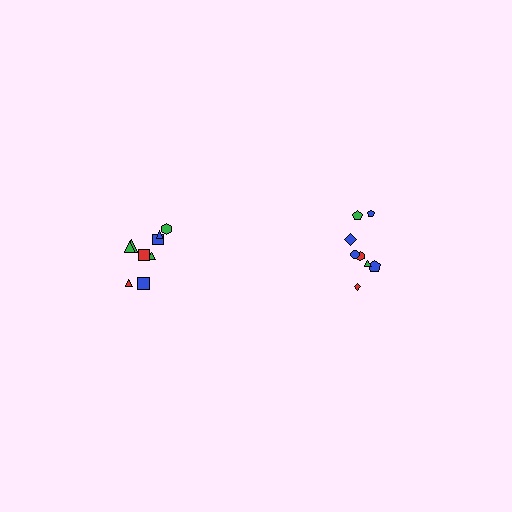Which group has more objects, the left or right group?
The left group.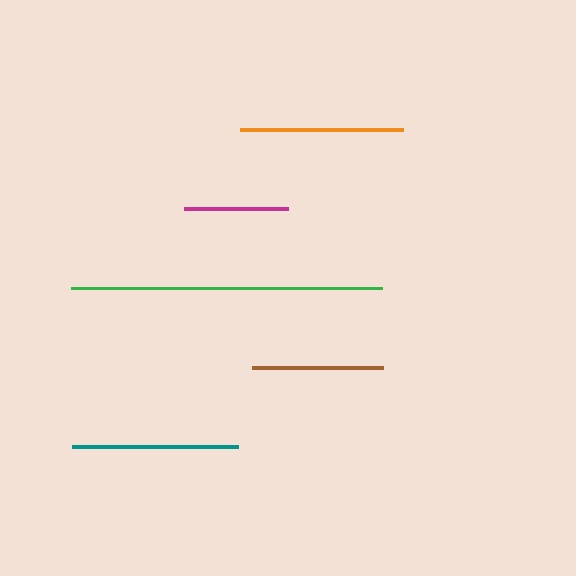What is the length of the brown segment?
The brown segment is approximately 131 pixels long.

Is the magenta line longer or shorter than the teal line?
The teal line is longer than the magenta line.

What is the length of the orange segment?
The orange segment is approximately 163 pixels long.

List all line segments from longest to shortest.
From longest to shortest: green, teal, orange, brown, magenta.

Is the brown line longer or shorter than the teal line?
The teal line is longer than the brown line.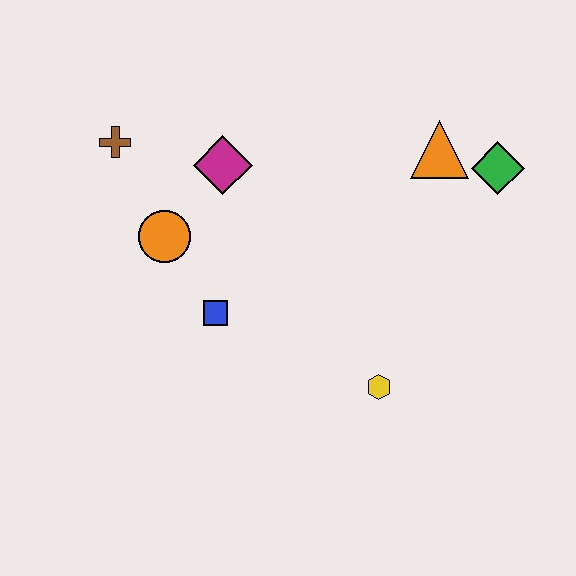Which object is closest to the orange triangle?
The green diamond is closest to the orange triangle.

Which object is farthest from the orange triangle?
The brown cross is farthest from the orange triangle.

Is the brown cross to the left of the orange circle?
Yes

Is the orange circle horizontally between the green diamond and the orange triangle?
No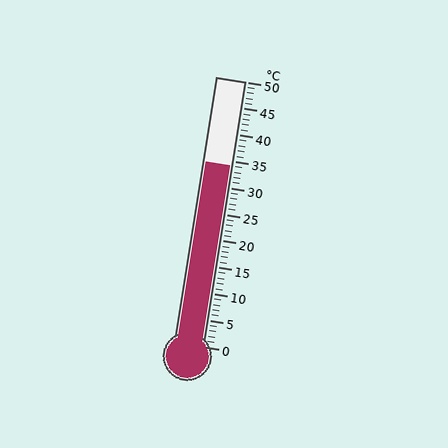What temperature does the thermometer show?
The thermometer shows approximately 34°C.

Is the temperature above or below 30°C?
The temperature is above 30°C.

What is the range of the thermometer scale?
The thermometer scale ranges from 0°C to 50°C.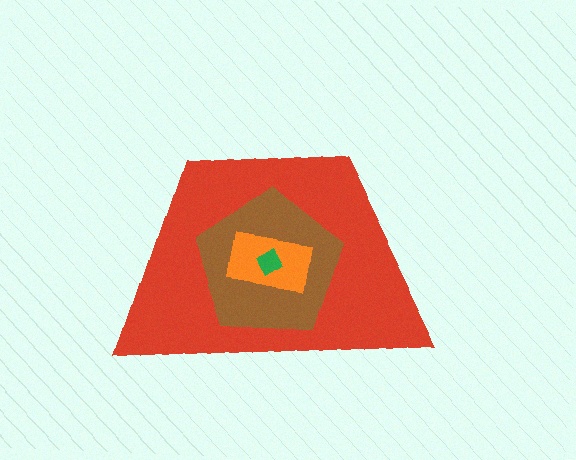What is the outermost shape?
The red trapezoid.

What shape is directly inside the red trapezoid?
The brown pentagon.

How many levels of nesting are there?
4.